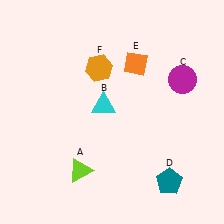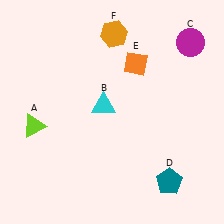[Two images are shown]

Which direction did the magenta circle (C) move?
The magenta circle (C) moved up.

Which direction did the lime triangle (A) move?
The lime triangle (A) moved left.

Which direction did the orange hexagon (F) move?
The orange hexagon (F) moved up.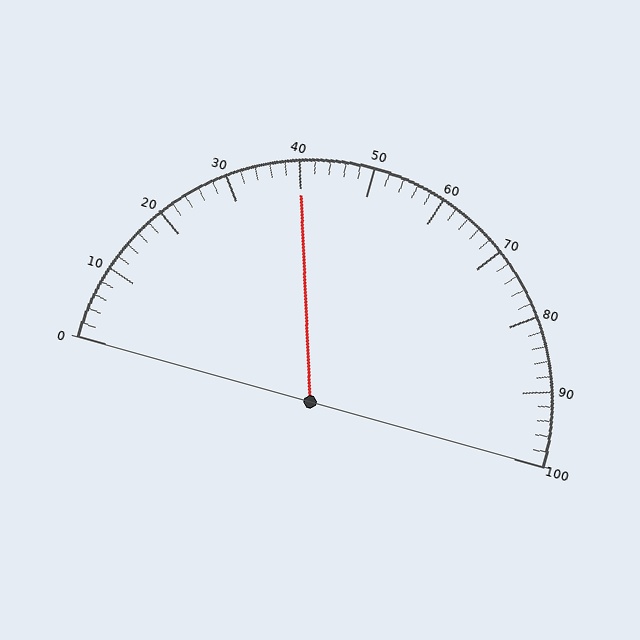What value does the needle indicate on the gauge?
The needle indicates approximately 40.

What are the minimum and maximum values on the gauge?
The gauge ranges from 0 to 100.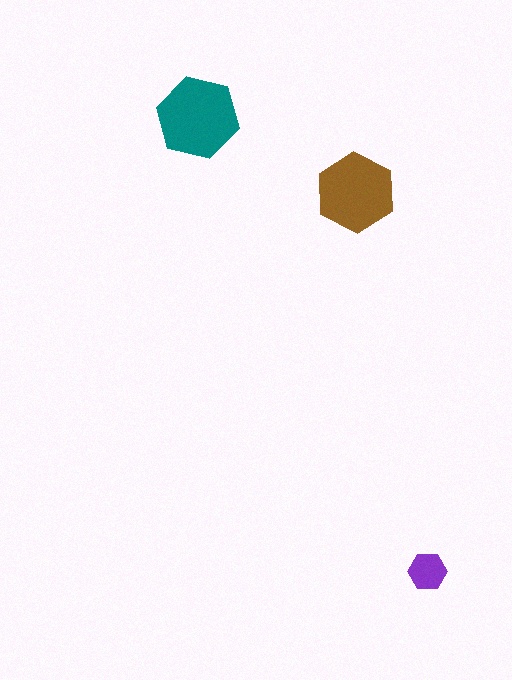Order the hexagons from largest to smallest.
the teal one, the brown one, the purple one.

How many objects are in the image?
There are 3 objects in the image.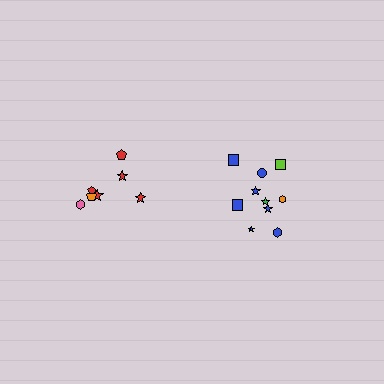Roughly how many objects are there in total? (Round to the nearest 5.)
Roughly 15 objects in total.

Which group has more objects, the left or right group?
The right group.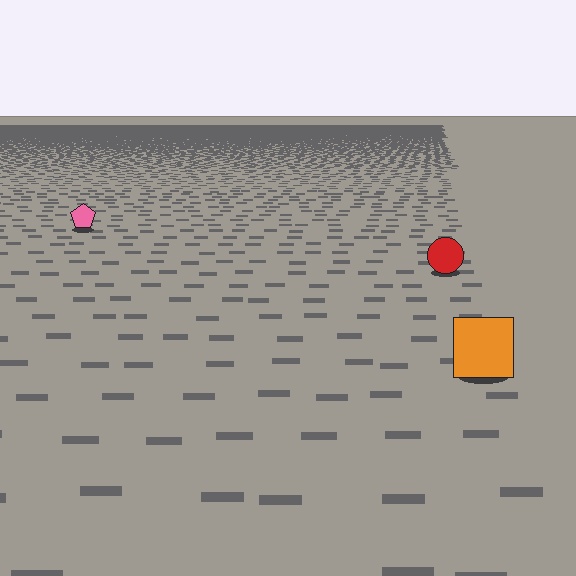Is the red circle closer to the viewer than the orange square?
No. The orange square is closer — you can tell from the texture gradient: the ground texture is coarser near it.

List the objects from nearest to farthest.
From nearest to farthest: the orange square, the red circle, the pink pentagon.